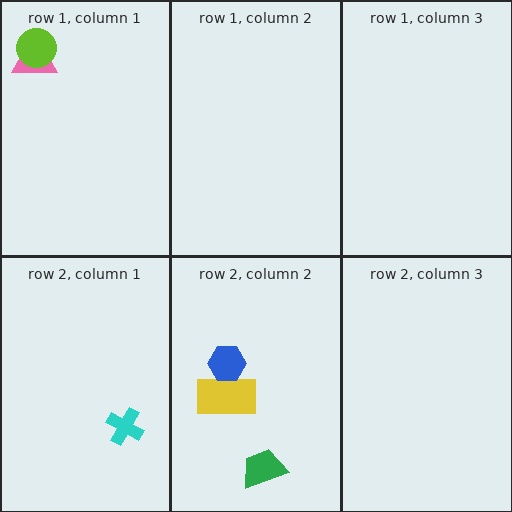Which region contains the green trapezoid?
The row 2, column 2 region.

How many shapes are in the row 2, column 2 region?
3.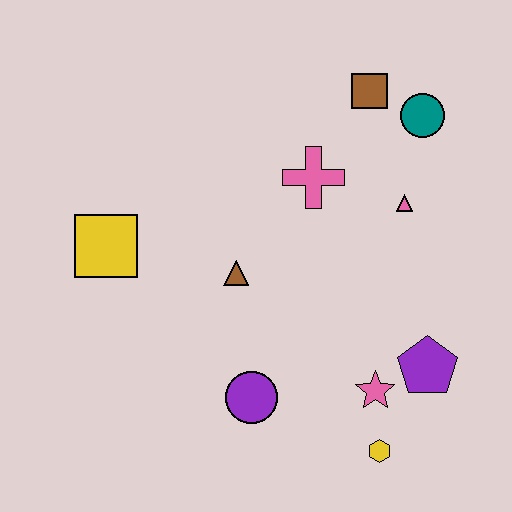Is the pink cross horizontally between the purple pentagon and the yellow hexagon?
No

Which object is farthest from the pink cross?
The yellow hexagon is farthest from the pink cross.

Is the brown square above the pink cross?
Yes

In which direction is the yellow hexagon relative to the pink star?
The yellow hexagon is below the pink star.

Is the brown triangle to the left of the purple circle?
Yes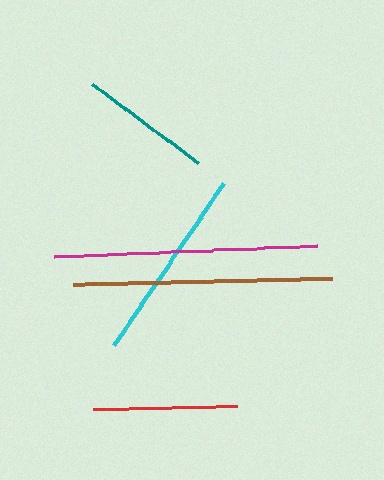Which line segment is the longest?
The magenta line is the longest at approximately 262 pixels.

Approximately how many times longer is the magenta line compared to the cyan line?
The magenta line is approximately 1.3 times the length of the cyan line.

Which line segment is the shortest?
The teal line is the shortest at approximately 132 pixels.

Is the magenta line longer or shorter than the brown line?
The magenta line is longer than the brown line.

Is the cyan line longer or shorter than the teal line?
The cyan line is longer than the teal line.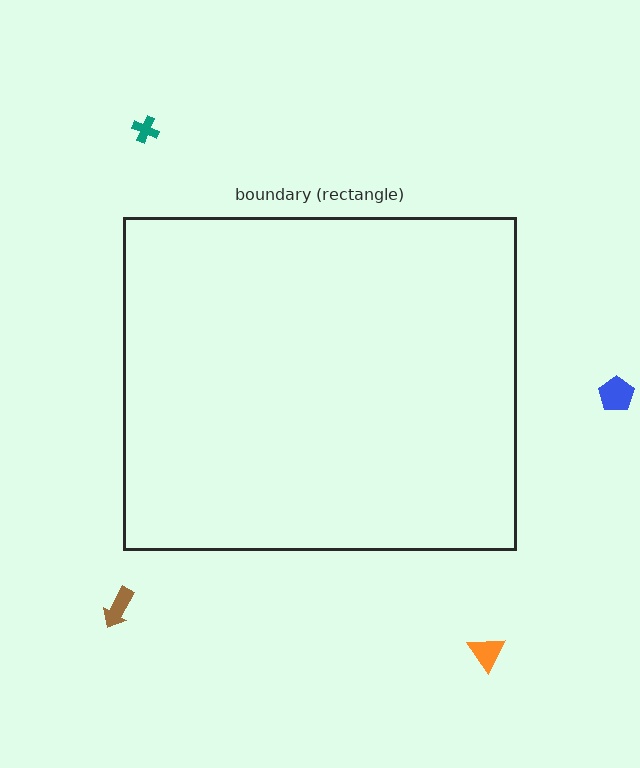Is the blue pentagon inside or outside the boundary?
Outside.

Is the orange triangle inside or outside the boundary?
Outside.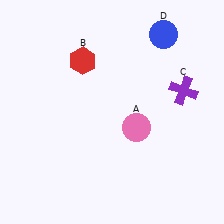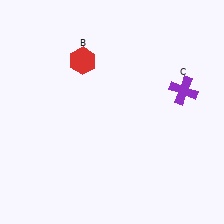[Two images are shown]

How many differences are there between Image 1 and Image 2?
There are 2 differences between the two images.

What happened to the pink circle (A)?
The pink circle (A) was removed in Image 2. It was in the bottom-right area of Image 1.